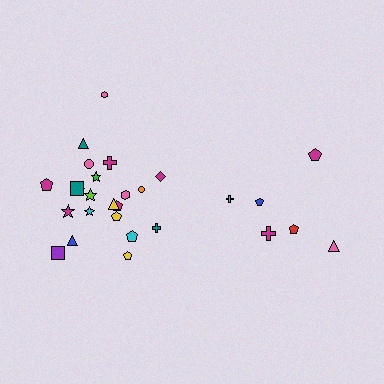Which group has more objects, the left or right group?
The left group.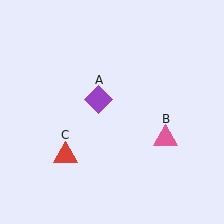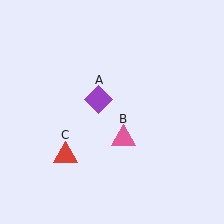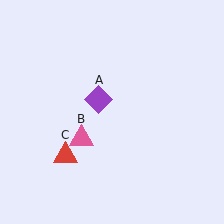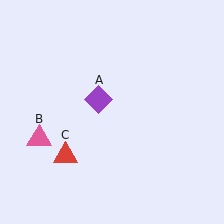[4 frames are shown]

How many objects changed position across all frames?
1 object changed position: pink triangle (object B).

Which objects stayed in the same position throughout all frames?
Purple diamond (object A) and red triangle (object C) remained stationary.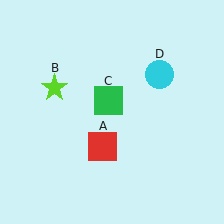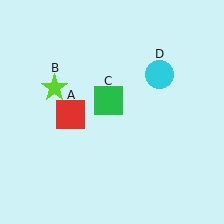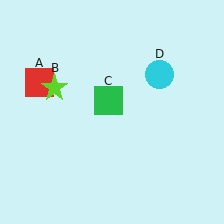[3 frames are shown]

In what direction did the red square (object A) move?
The red square (object A) moved up and to the left.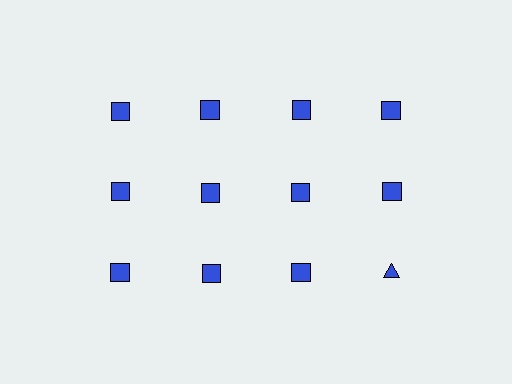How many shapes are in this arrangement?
There are 12 shapes arranged in a grid pattern.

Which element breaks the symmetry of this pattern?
The blue triangle in the third row, second from right column breaks the symmetry. All other shapes are blue squares.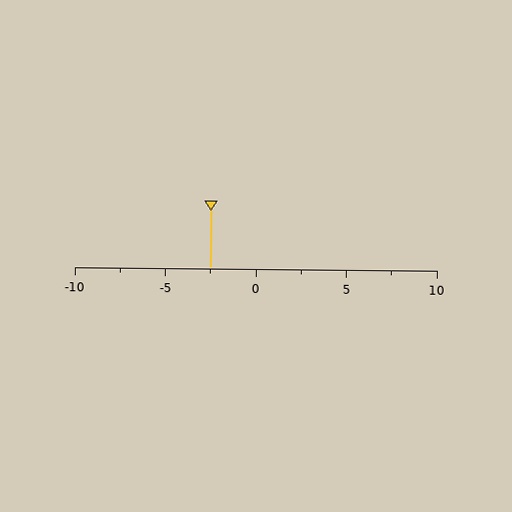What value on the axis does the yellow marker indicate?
The marker indicates approximately -2.5.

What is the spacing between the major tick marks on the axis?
The major ticks are spaced 5 apart.